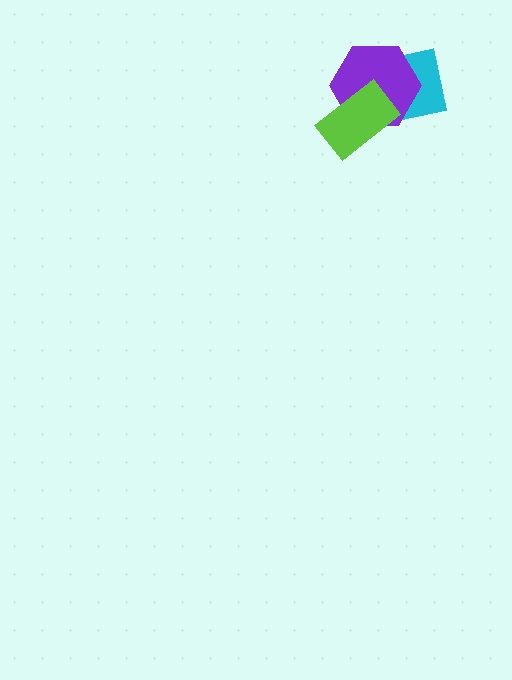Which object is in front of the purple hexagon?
The lime rectangle is in front of the purple hexagon.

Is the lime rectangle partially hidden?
No, no other shape covers it.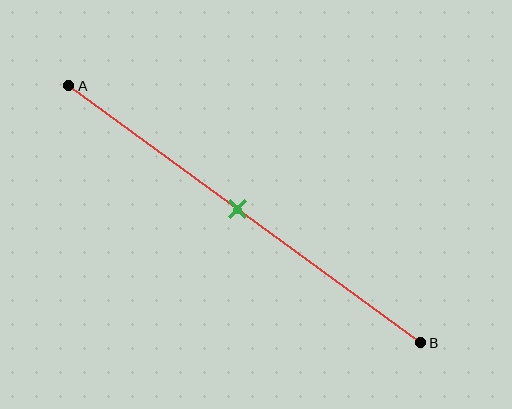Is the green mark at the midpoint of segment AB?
Yes, the mark is approximately at the midpoint.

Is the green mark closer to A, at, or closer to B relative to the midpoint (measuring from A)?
The green mark is approximately at the midpoint of segment AB.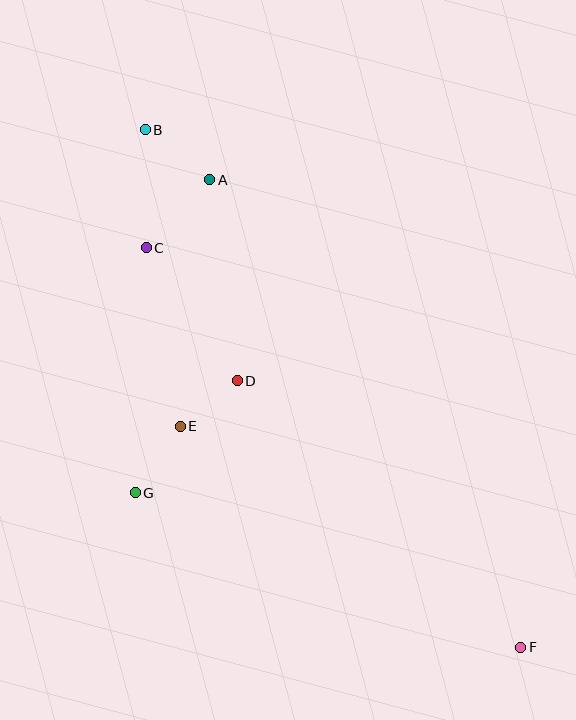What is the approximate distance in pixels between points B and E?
The distance between B and E is approximately 299 pixels.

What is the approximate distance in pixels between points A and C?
The distance between A and C is approximately 93 pixels.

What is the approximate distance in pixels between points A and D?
The distance between A and D is approximately 203 pixels.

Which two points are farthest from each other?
Points B and F are farthest from each other.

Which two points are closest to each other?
Points D and E are closest to each other.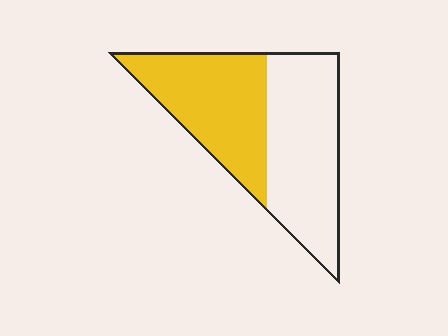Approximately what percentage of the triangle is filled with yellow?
Approximately 45%.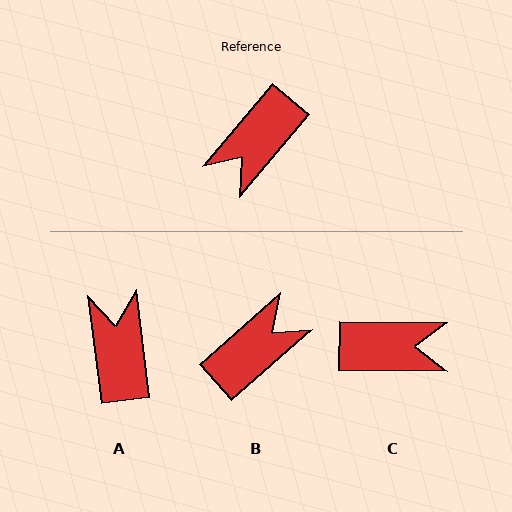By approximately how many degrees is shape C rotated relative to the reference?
Approximately 130 degrees counter-clockwise.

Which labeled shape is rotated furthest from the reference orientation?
B, about 171 degrees away.